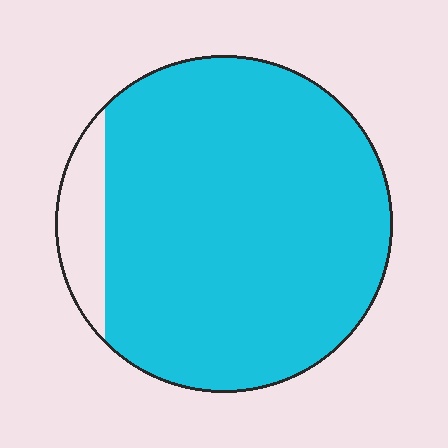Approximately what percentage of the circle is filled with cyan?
Approximately 90%.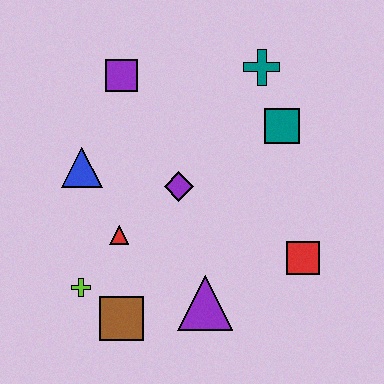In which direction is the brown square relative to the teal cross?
The brown square is below the teal cross.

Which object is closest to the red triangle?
The lime cross is closest to the red triangle.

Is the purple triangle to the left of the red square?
Yes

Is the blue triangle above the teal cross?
No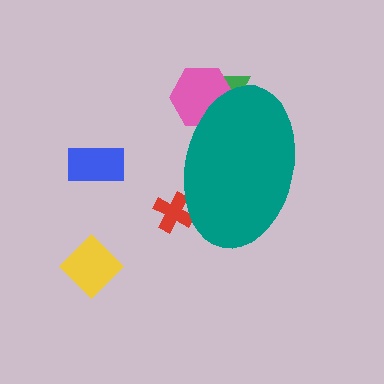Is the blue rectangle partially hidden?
No, the blue rectangle is fully visible.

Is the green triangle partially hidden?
Yes, the green triangle is partially hidden behind the teal ellipse.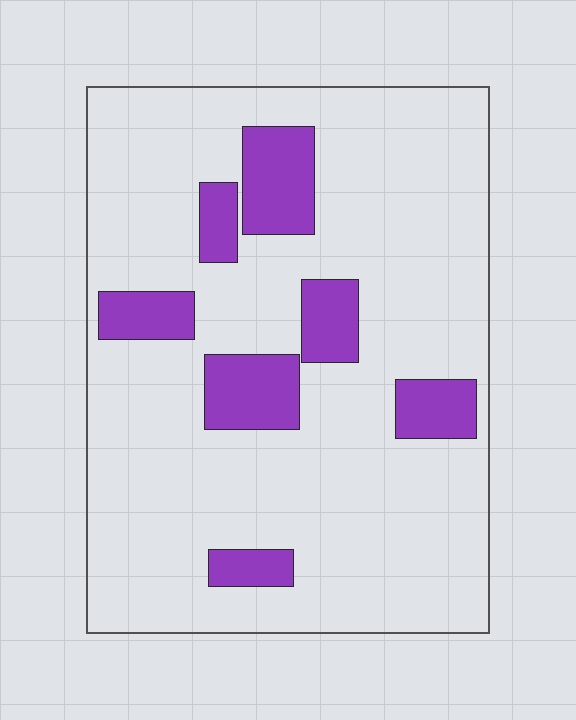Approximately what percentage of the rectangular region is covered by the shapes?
Approximately 15%.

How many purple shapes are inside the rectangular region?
7.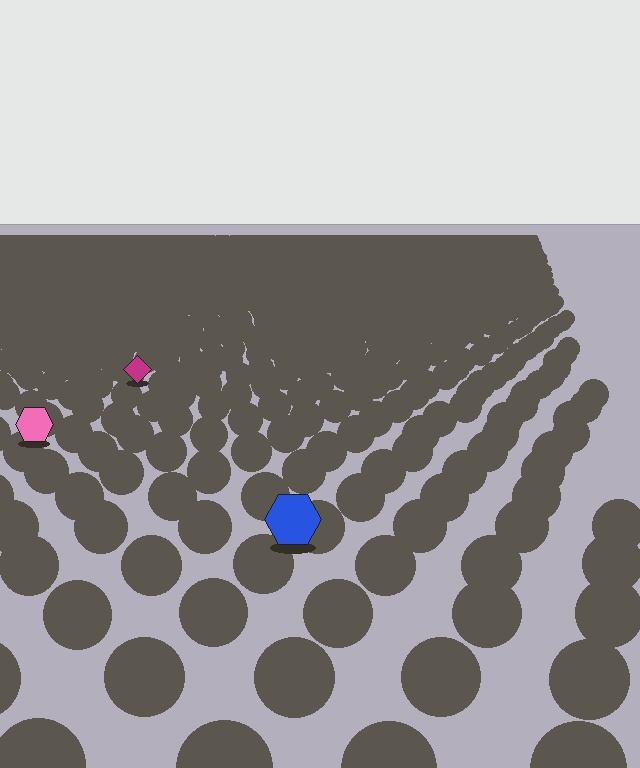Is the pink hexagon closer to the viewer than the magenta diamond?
Yes. The pink hexagon is closer — you can tell from the texture gradient: the ground texture is coarser near it.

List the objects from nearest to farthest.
From nearest to farthest: the blue hexagon, the pink hexagon, the magenta diamond.